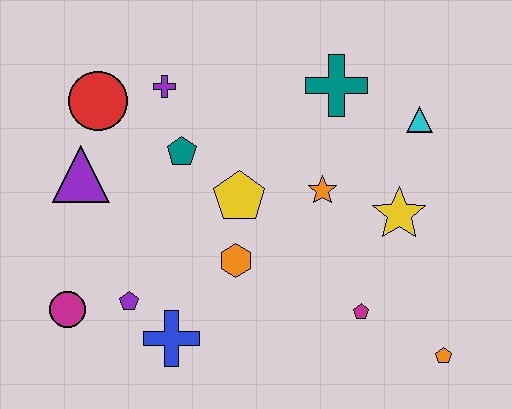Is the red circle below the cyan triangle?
No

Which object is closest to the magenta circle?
The purple pentagon is closest to the magenta circle.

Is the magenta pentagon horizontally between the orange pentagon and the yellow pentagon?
Yes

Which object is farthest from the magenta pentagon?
The red circle is farthest from the magenta pentagon.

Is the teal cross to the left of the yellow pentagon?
No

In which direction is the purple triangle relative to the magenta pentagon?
The purple triangle is to the left of the magenta pentagon.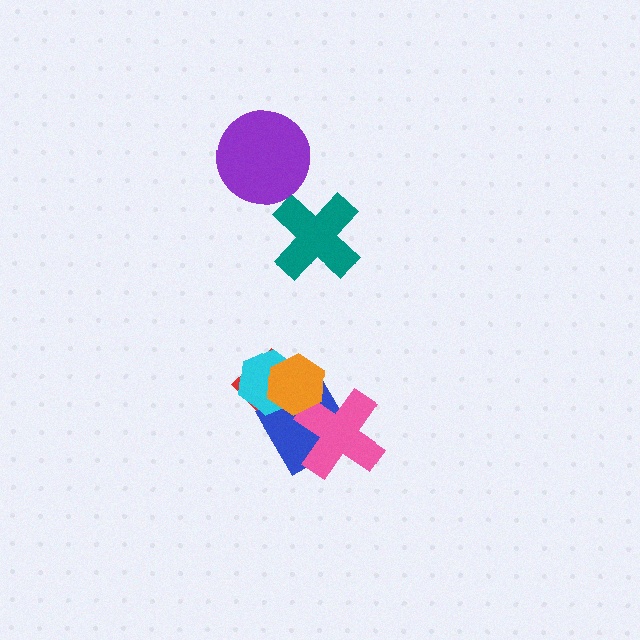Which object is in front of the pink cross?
The orange hexagon is in front of the pink cross.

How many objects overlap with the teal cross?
0 objects overlap with the teal cross.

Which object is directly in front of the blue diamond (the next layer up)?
The pink cross is directly in front of the blue diamond.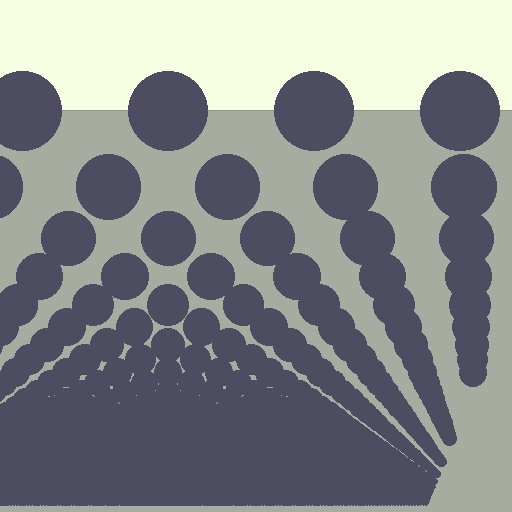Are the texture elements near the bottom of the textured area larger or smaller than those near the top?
Smaller. The gradient is inverted — elements near the bottom are smaller and denser.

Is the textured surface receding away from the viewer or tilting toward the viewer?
The surface appears to tilt toward the viewer. Texture elements get larger and sparser toward the top.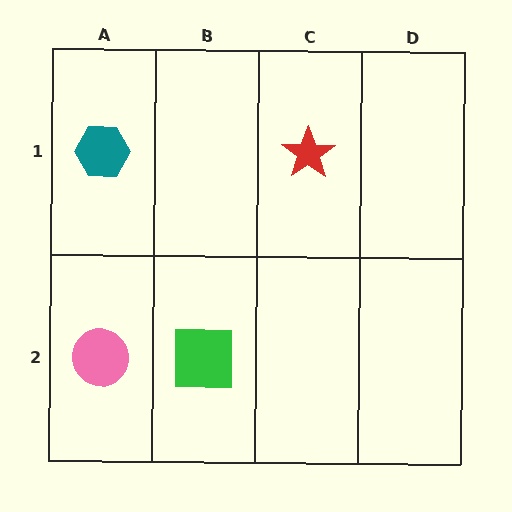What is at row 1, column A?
A teal hexagon.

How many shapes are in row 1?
2 shapes.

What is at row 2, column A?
A pink circle.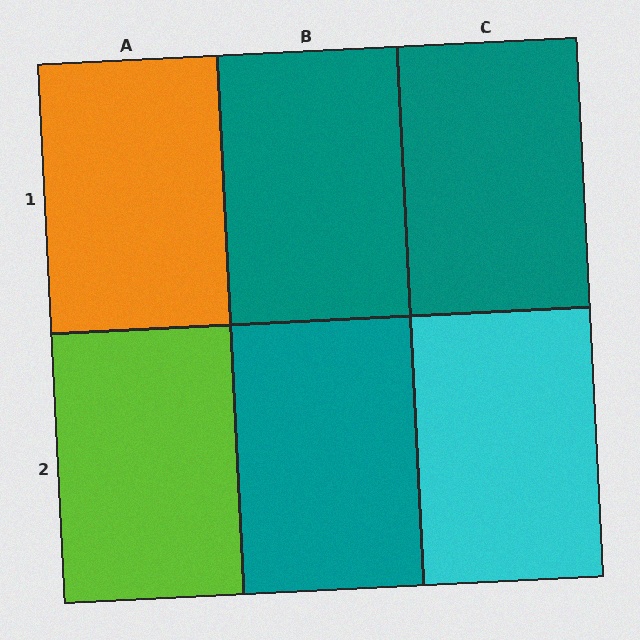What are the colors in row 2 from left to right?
Lime, teal, cyan.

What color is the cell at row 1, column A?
Orange.